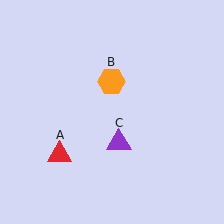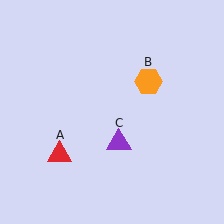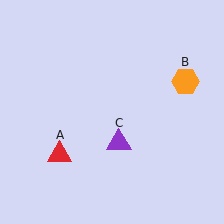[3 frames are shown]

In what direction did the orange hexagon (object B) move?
The orange hexagon (object B) moved right.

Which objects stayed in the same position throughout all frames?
Red triangle (object A) and purple triangle (object C) remained stationary.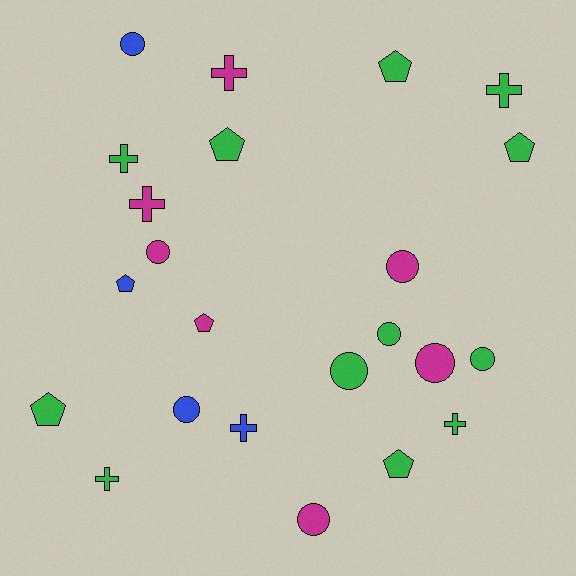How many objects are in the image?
There are 23 objects.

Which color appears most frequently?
Green, with 12 objects.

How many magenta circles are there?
There are 4 magenta circles.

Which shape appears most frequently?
Circle, with 9 objects.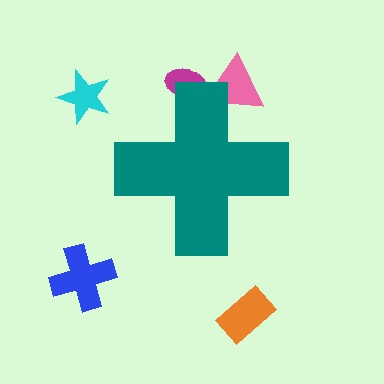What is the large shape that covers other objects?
A teal cross.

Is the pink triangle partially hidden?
Yes, the pink triangle is partially hidden behind the teal cross.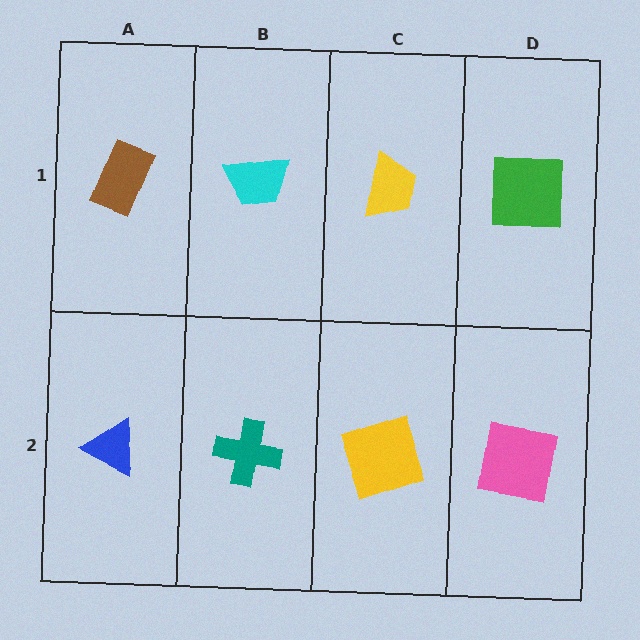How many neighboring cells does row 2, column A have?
2.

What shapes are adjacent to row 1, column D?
A pink square (row 2, column D), a yellow trapezoid (row 1, column C).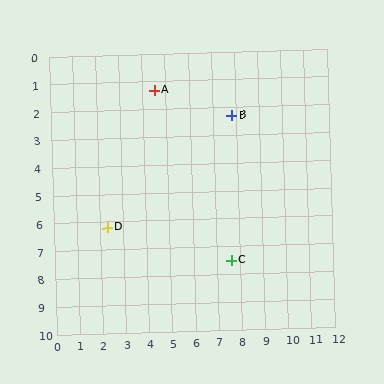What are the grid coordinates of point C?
Point C is at approximately (7.6, 7.5).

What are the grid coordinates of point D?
Point D is at approximately (2.3, 6.2).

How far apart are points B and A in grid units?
Points B and A are about 3.4 grid units apart.